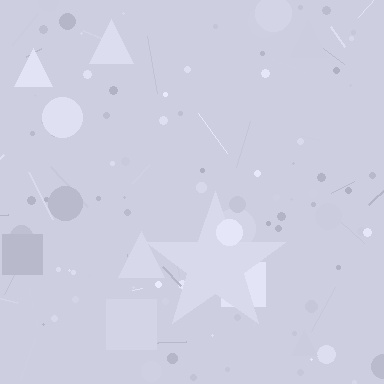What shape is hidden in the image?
A star is hidden in the image.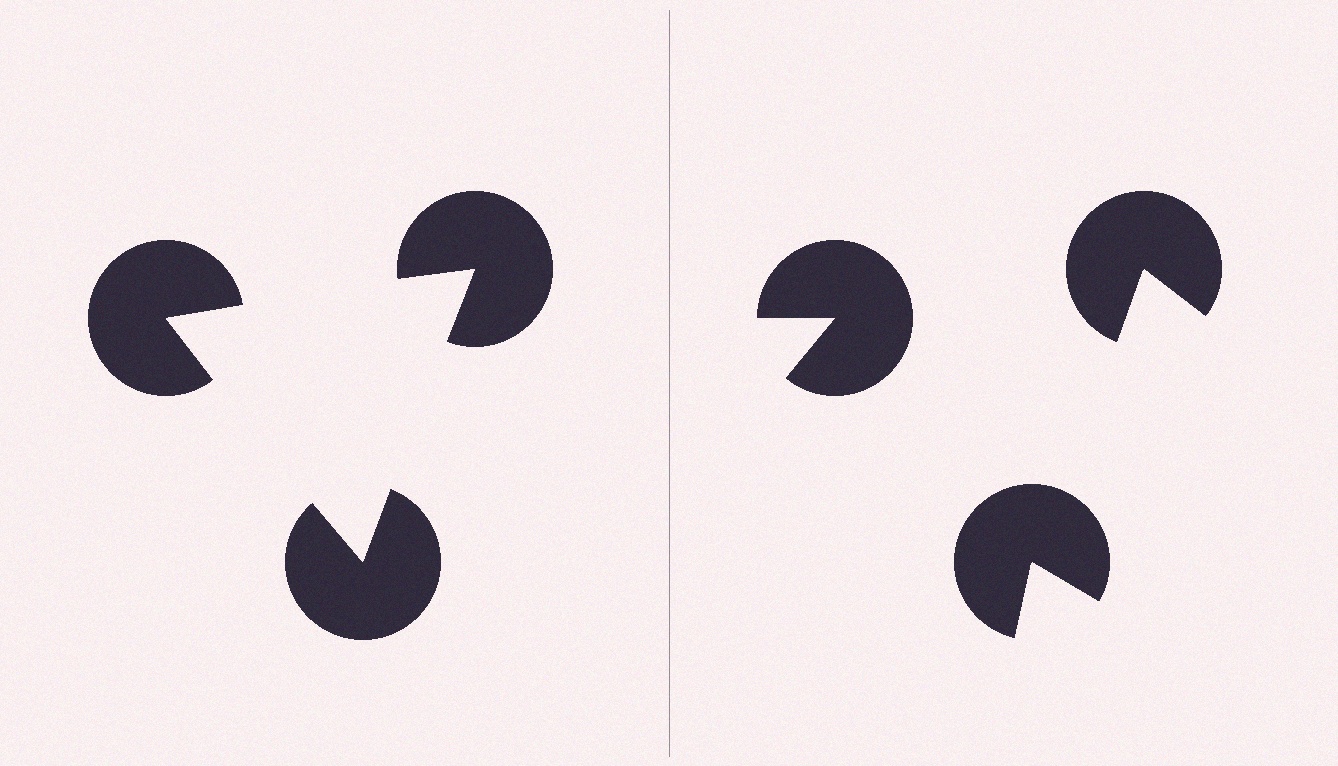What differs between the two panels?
The pac-man discs are positioned identically on both sides; only the wedge orientations differ. On the left they align to a triangle; on the right they are misaligned.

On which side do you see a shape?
An illusory triangle appears on the left side. On the right side the wedge cuts are rotated, so no coherent shape forms.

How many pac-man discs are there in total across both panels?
6 — 3 on each side.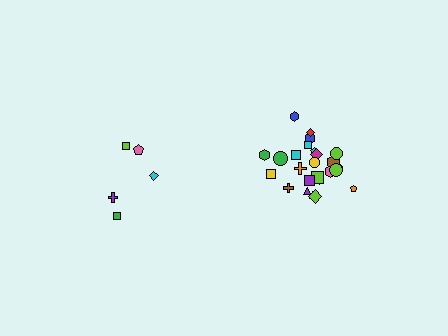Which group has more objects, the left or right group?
The right group.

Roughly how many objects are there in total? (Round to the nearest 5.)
Roughly 30 objects in total.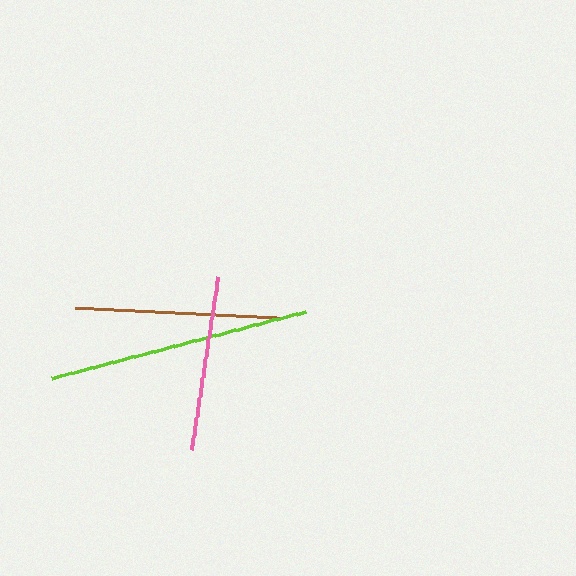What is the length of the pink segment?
The pink segment is approximately 174 pixels long.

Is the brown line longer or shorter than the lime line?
The lime line is longer than the brown line.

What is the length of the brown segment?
The brown segment is approximately 205 pixels long.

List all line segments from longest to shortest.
From longest to shortest: lime, brown, pink.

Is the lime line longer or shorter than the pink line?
The lime line is longer than the pink line.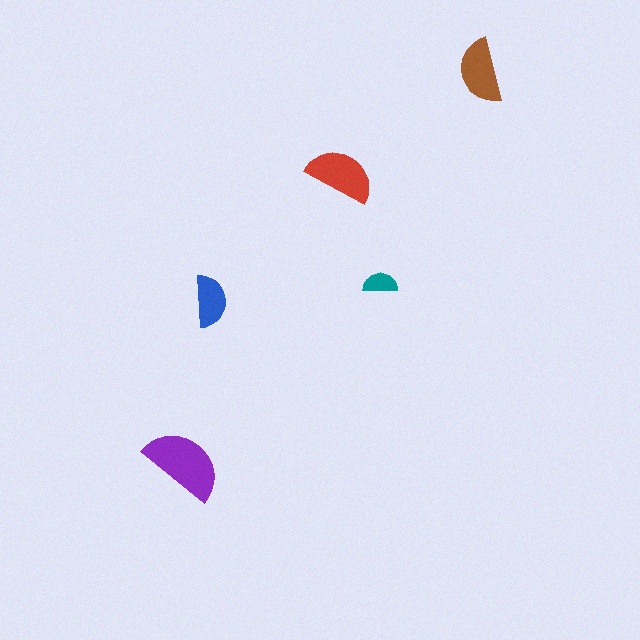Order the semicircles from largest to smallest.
the purple one, the red one, the brown one, the blue one, the teal one.